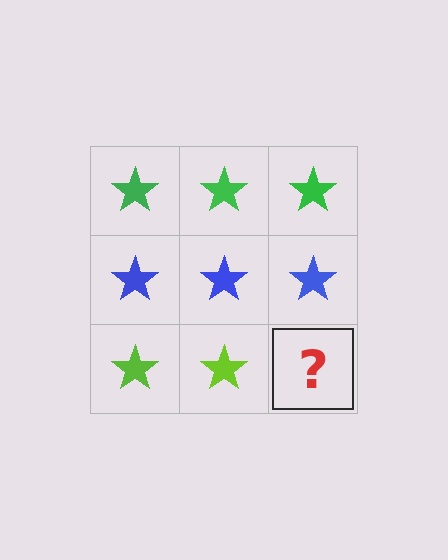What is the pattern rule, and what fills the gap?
The rule is that each row has a consistent color. The gap should be filled with a lime star.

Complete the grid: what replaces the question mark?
The question mark should be replaced with a lime star.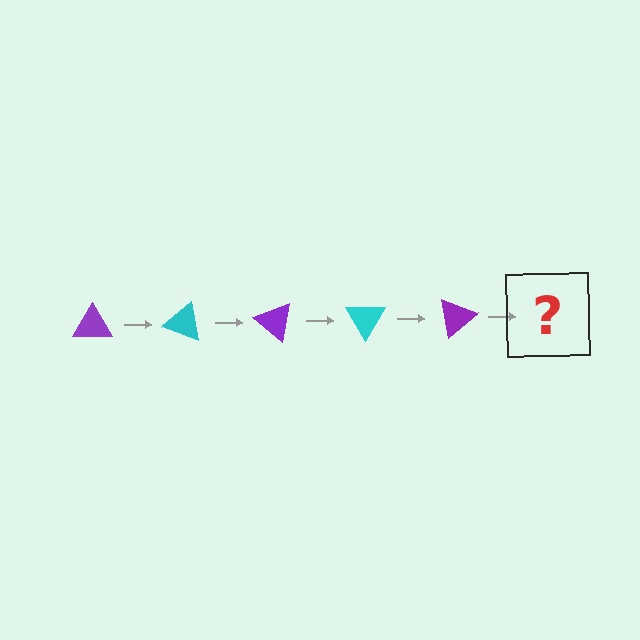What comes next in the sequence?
The next element should be a cyan triangle, rotated 100 degrees from the start.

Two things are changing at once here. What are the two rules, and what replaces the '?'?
The two rules are that it rotates 20 degrees each step and the color cycles through purple and cyan. The '?' should be a cyan triangle, rotated 100 degrees from the start.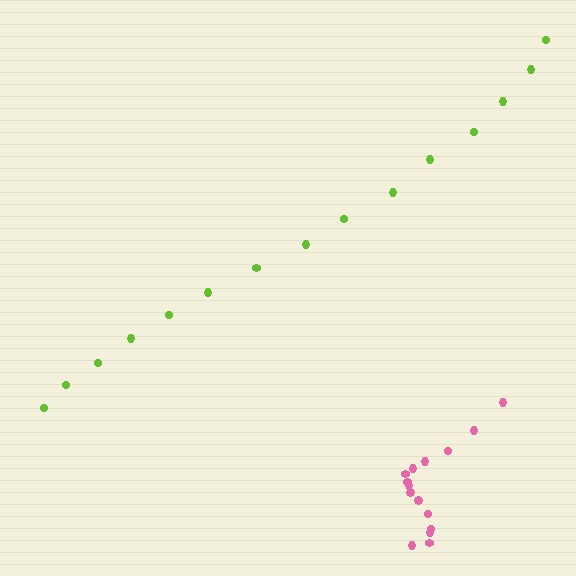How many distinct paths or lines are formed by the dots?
There are 2 distinct paths.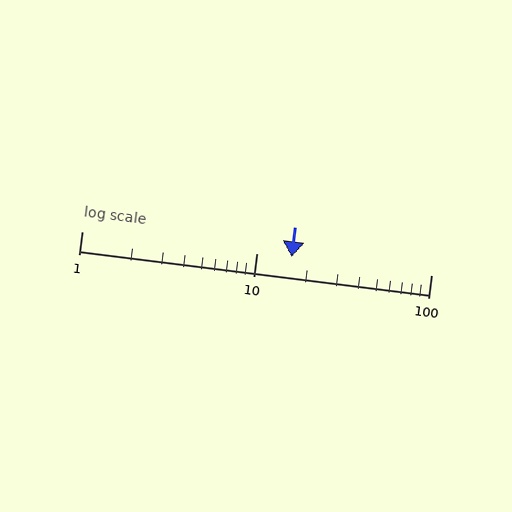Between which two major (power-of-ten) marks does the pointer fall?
The pointer is between 10 and 100.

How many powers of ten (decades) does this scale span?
The scale spans 2 decades, from 1 to 100.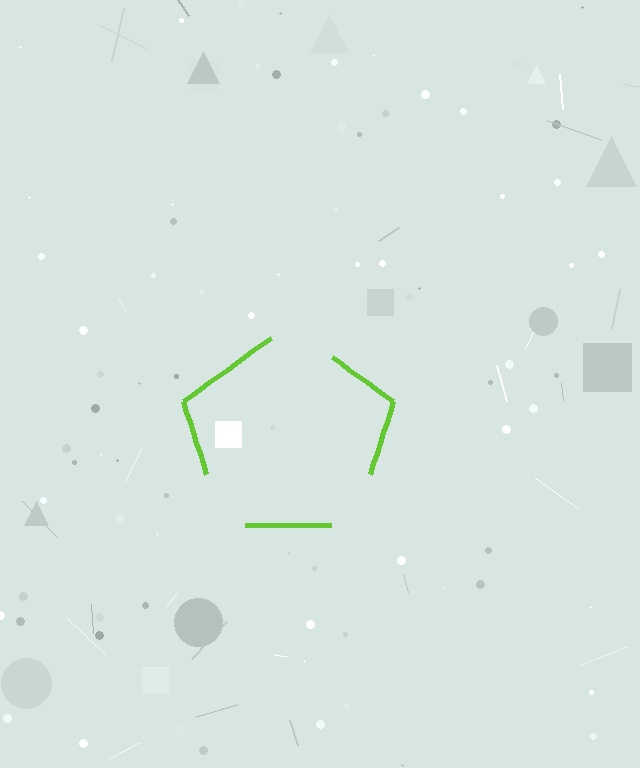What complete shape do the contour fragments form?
The contour fragments form a pentagon.